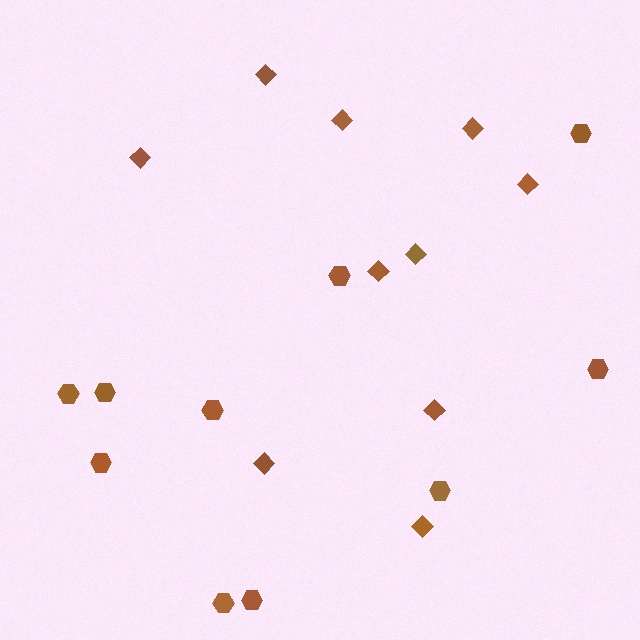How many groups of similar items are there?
There are 2 groups: one group of diamonds (10) and one group of hexagons (10).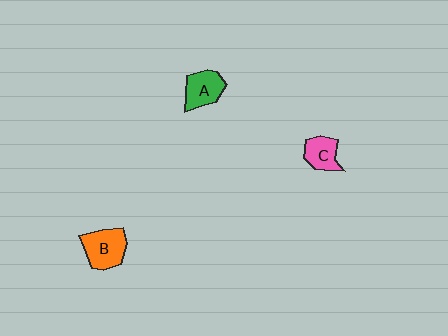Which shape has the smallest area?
Shape C (pink).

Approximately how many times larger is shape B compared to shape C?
Approximately 1.5 times.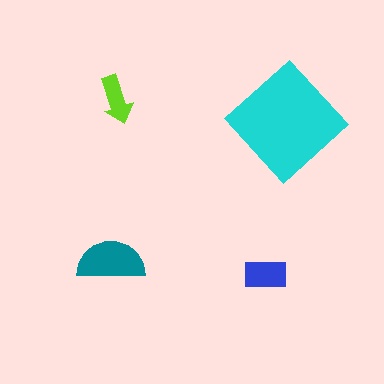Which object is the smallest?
The lime arrow.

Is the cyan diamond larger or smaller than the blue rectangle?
Larger.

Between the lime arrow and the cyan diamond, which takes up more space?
The cyan diamond.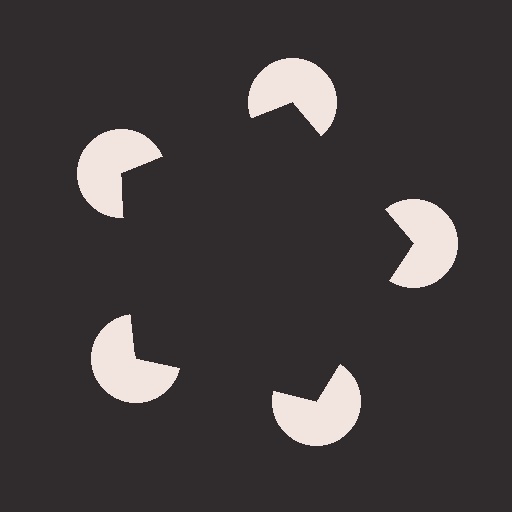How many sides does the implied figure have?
5 sides.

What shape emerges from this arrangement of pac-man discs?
An illusory pentagon — its edges are inferred from the aligned wedge cuts in the pac-man discs, not physically drawn.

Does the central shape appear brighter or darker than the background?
It typically appears slightly darker than the background, even though no actual brightness change is drawn.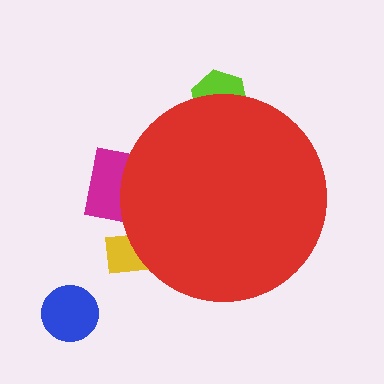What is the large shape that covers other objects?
A red circle.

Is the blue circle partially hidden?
No, the blue circle is fully visible.